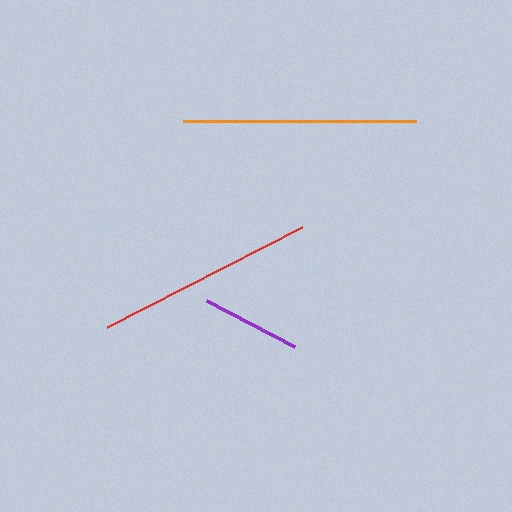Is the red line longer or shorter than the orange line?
The orange line is longer than the red line.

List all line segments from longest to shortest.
From longest to shortest: orange, red, purple.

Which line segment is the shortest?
The purple line is the shortest at approximately 100 pixels.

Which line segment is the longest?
The orange line is the longest at approximately 233 pixels.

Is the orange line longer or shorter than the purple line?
The orange line is longer than the purple line.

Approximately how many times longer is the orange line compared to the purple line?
The orange line is approximately 2.3 times the length of the purple line.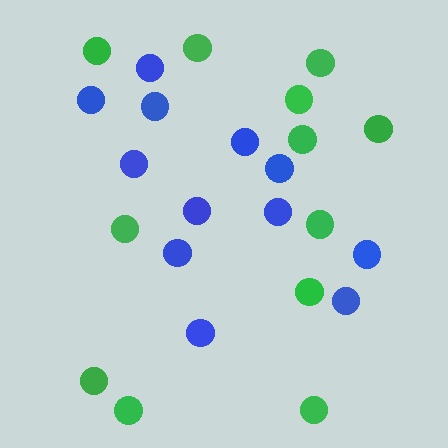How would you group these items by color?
There are 2 groups: one group of blue circles (12) and one group of green circles (12).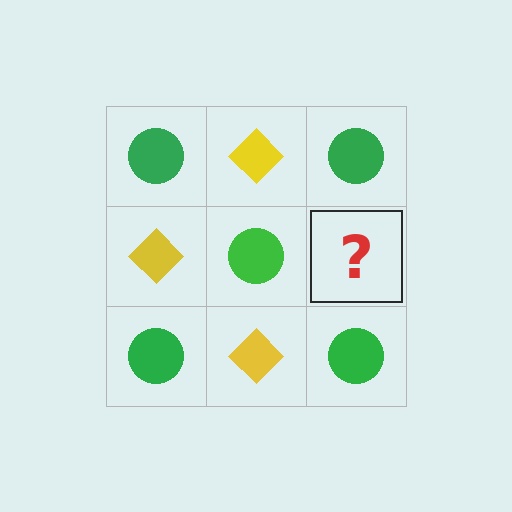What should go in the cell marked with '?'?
The missing cell should contain a yellow diamond.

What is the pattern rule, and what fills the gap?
The rule is that it alternates green circle and yellow diamond in a checkerboard pattern. The gap should be filled with a yellow diamond.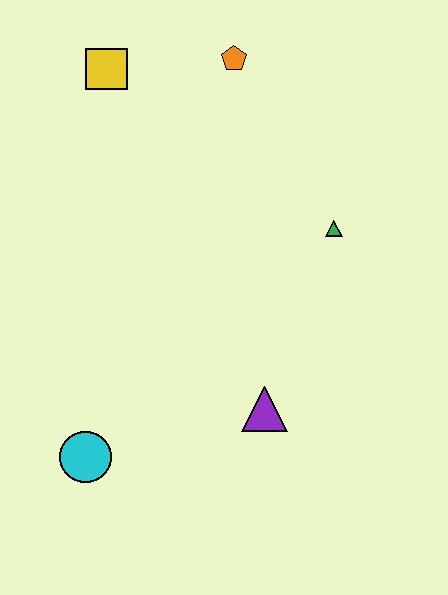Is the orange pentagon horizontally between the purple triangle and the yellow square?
Yes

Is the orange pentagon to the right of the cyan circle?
Yes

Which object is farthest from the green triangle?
The cyan circle is farthest from the green triangle.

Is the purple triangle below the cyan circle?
No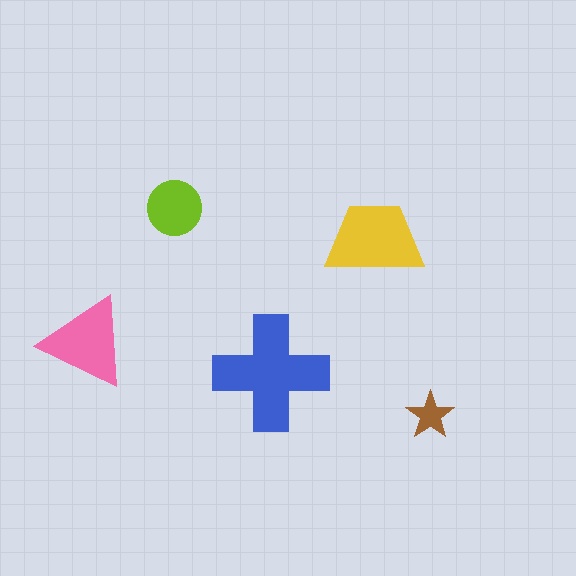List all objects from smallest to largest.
The brown star, the lime circle, the pink triangle, the yellow trapezoid, the blue cross.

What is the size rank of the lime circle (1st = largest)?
4th.